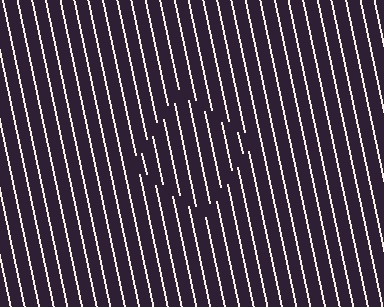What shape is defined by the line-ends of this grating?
An illusory square. The interior of the shape contains the same grating, shifted by half a period — the contour is defined by the phase discontinuity where line-ends from the inner and outer gratings abut.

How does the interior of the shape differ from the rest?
The interior of the shape contains the same grating, shifted by half a period — the contour is defined by the phase discontinuity where line-ends from the inner and outer gratings abut.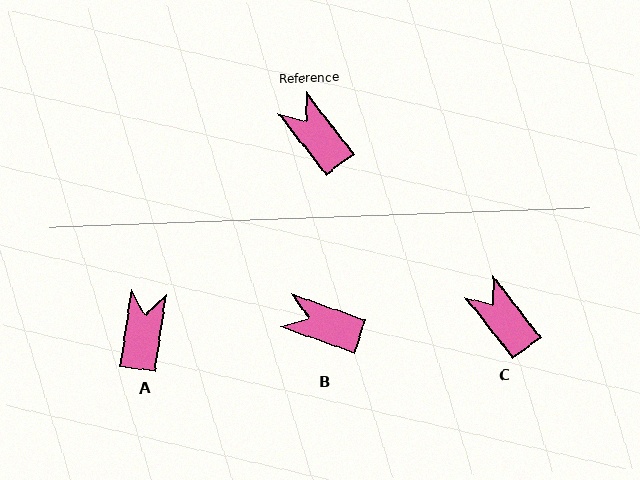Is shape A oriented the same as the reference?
No, it is off by about 46 degrees.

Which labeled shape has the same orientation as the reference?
C.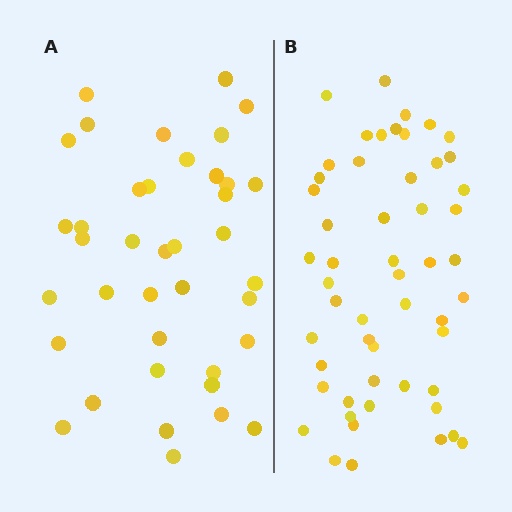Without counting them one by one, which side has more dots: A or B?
Region B (the right region) has more dots.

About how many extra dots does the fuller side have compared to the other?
Region B has approximately 15 more dots than region A.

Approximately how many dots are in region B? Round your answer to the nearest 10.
About 50 dots. (The exact count is 53, which rounds to 50.)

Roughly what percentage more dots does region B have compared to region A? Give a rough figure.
About 35% more.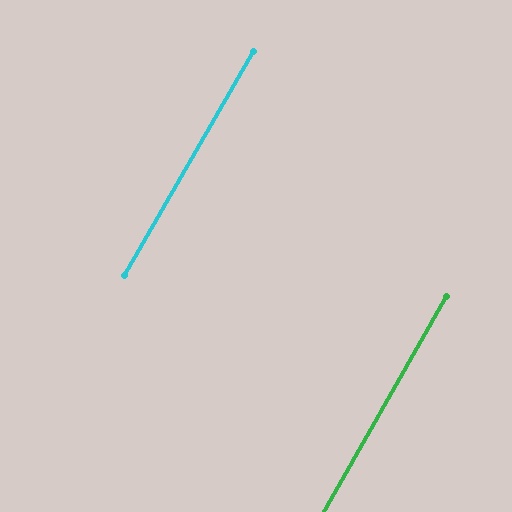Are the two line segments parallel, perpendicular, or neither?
Parallel — their directions differ by only 0.3°.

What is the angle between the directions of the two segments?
Approximately 0 degrees.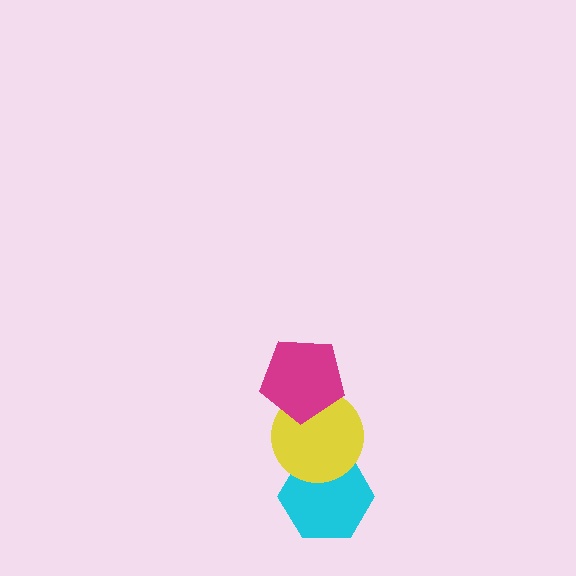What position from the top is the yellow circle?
The yellow circle is 2nd from the top.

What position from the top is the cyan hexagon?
The cyan hexagon is 3rd from the top.